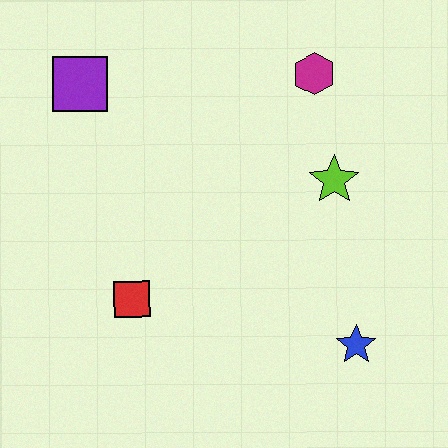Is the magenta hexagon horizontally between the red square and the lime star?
Yes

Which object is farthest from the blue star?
The purple square is farthest from the blue star.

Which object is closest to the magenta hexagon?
The lime star is closest to the magenta hexagon.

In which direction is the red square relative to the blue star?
The red square is to the left of the blue star.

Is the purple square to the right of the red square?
No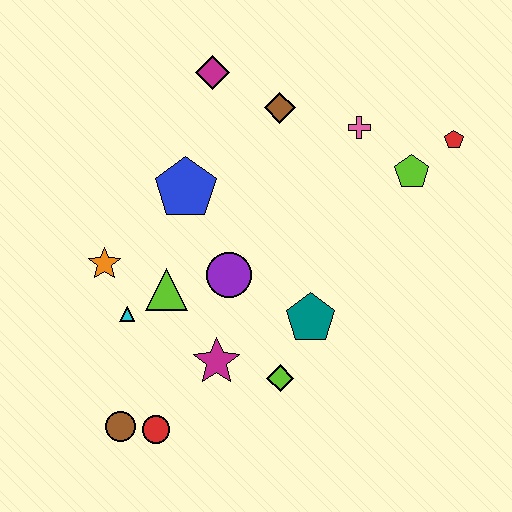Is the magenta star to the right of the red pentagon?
No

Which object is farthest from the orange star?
The red pentagon is farthest from the orange star.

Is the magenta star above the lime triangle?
No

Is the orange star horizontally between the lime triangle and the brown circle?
No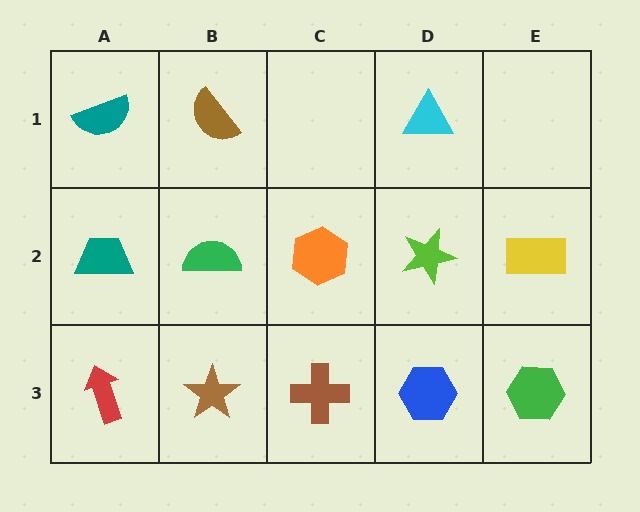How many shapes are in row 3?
5 shapes.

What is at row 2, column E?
A yellow rectangle.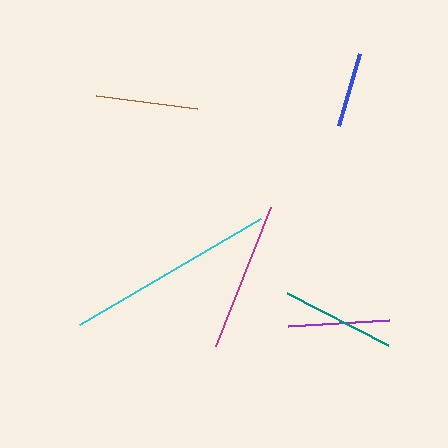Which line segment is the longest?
The cyan line is the longest at approximately 210 pixels.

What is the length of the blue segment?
The blue segment is approximately 75 pixels long.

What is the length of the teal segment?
The teal segment is approximately 113 pixels long.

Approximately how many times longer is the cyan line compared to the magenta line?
The cyan line is approximately 1.4 times the length of the magenta line.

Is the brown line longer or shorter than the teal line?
The teal line is longer than the brown line.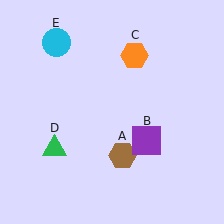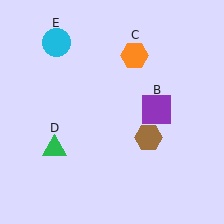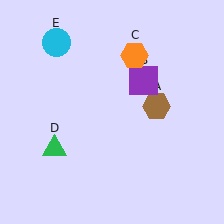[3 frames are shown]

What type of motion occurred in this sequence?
The brown hexagon (object A), purple square (object B) rotated counterclockwise around the center of the scene.